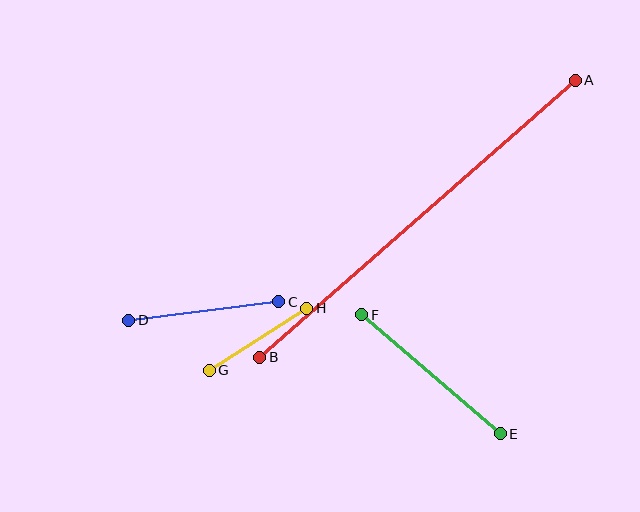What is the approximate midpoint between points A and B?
The midpoint is at approximately (417, 219) pixels.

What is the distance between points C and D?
The distance is approximately 151 pixels.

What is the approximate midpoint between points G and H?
The midpoint is at approximately (258, 339) pixels.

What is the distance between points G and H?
The distance is approximately 116 pixels.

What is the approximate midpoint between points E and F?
The midpoint is at approximately (431, 374) pixels.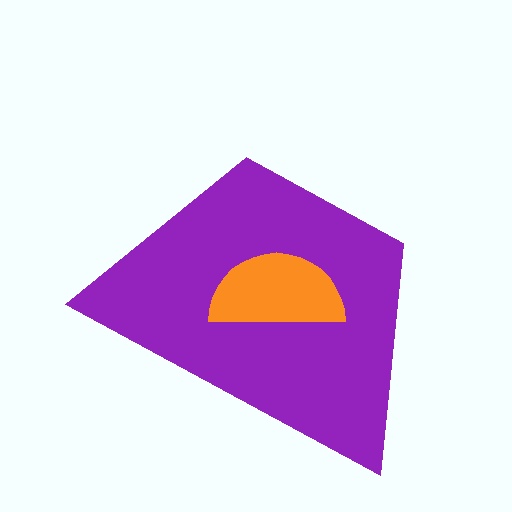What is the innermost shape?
The orange semicircle.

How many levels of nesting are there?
2.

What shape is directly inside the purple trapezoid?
The orange semicircle.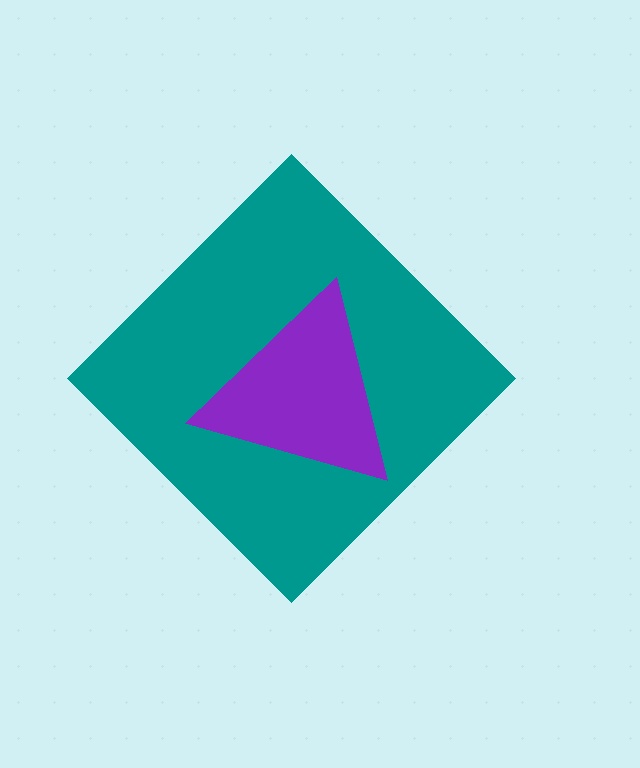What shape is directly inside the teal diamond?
The purple triangle.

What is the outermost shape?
The teal diamond.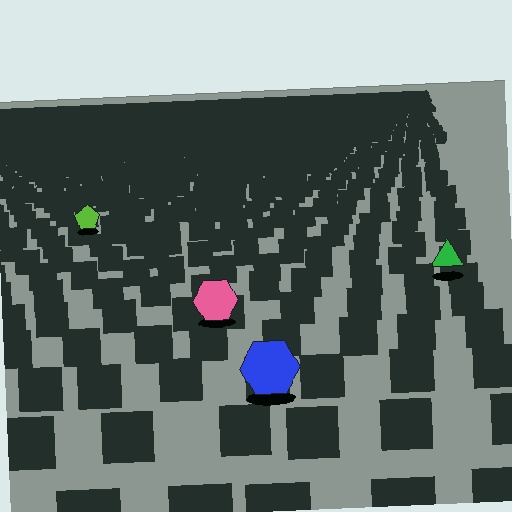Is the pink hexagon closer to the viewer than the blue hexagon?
No. The blue hexagon is closer — you can tell from the texture gradient: the ground texture is coarser near it.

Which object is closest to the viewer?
The blue hexagon is closest. The texture marks near it are larger and more spread out.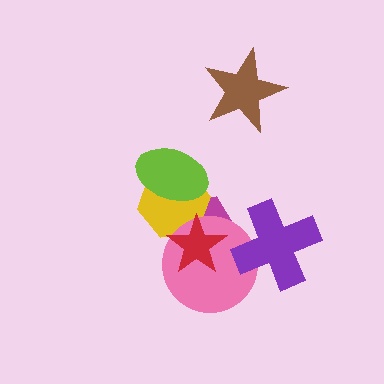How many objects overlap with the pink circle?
4 objects overlap with the pink circle.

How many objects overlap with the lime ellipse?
2 objects overlap with the lime ellipse.